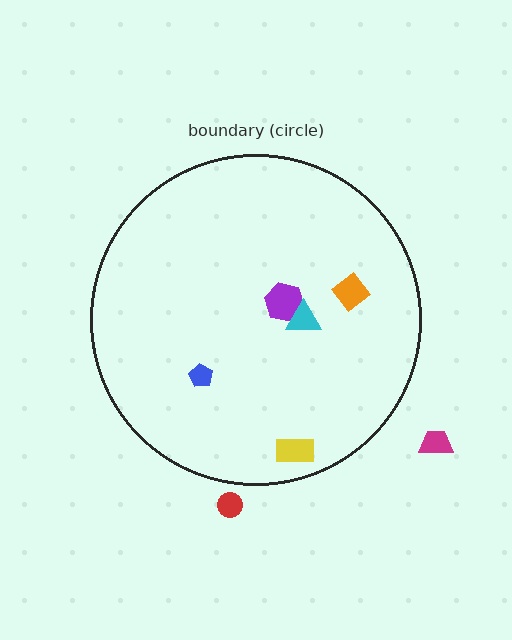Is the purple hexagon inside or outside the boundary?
Inside.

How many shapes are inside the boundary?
5 inside, 2 outside.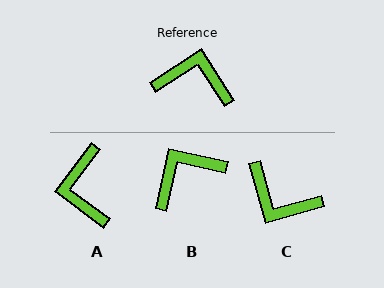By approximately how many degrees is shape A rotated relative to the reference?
Approximately 110 degrees counter-clockwise.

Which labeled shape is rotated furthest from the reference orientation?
C, about 162 degrees away.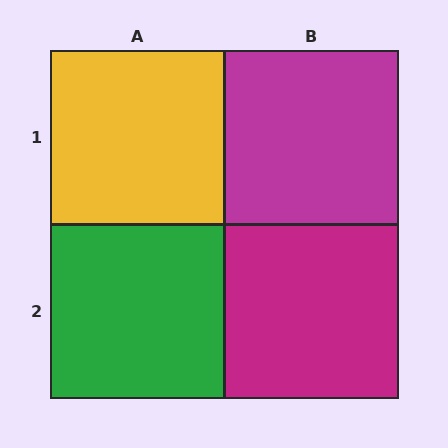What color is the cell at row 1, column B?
Magenta.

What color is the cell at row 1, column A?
Yellow.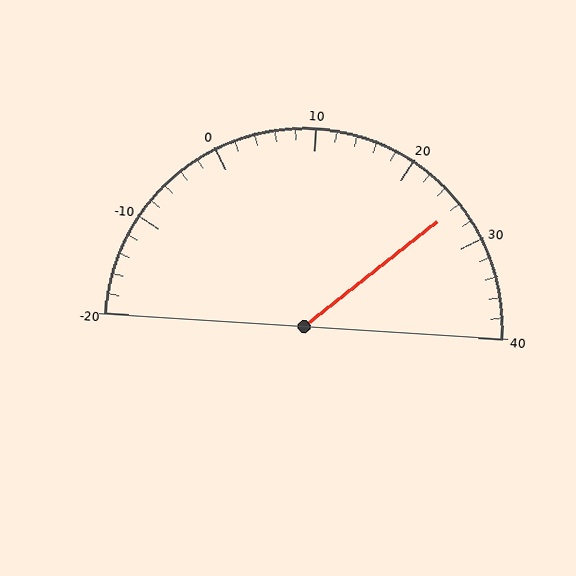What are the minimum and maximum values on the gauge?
The gauge ranges from -20 to 40.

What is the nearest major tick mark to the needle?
The nearest major tick mark is 30.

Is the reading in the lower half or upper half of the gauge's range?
The reading is in the upper half of the range (-20 to 40).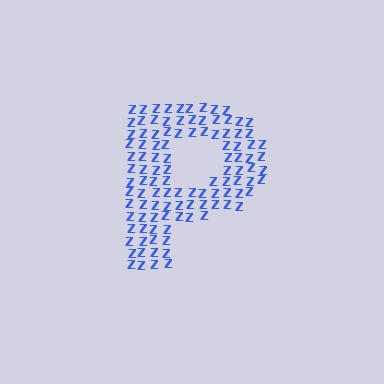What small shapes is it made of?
It is made of small letter Z's.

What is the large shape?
The large shape is the letter P.